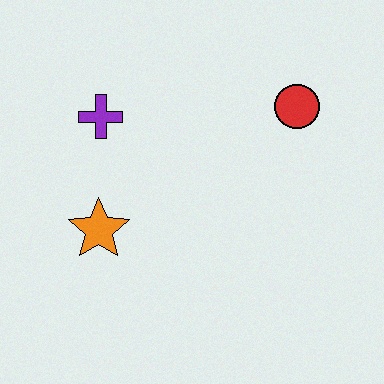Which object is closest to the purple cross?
The orange star is closest to the purple cross.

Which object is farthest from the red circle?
The orange star is farthest from the red circle.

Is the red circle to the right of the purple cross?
Yes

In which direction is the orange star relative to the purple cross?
The orange star is below the purple cross.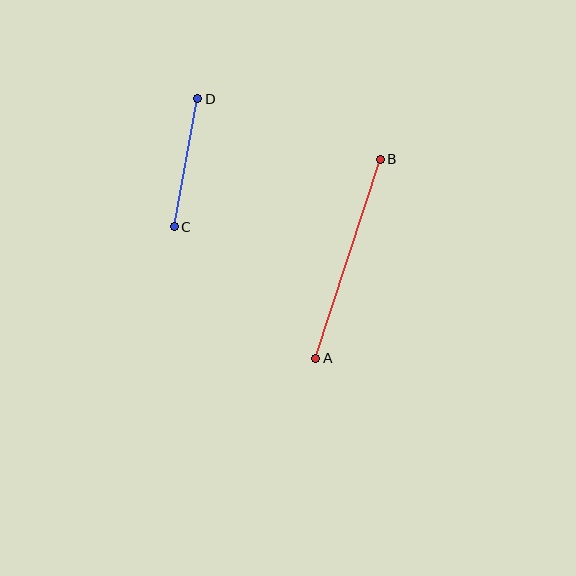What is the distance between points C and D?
The distance is approximately 130 pixels.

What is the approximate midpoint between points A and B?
The midpoint is at approximately (348, 259) pixels.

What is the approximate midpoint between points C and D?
The midpoint is at approximately (186, 163) pixels.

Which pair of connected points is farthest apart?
Points A and B are farthest apart.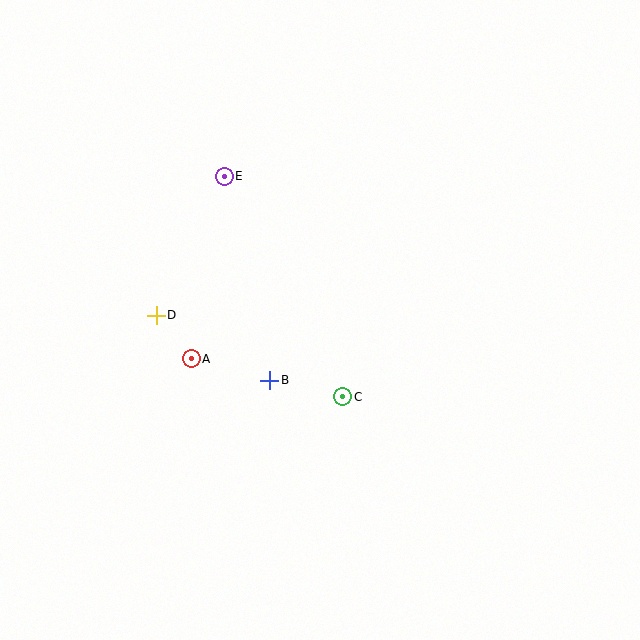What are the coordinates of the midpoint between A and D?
The midpoint between A and D is at (174, 337).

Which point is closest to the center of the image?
Point B at (270, 380) is closest to the center.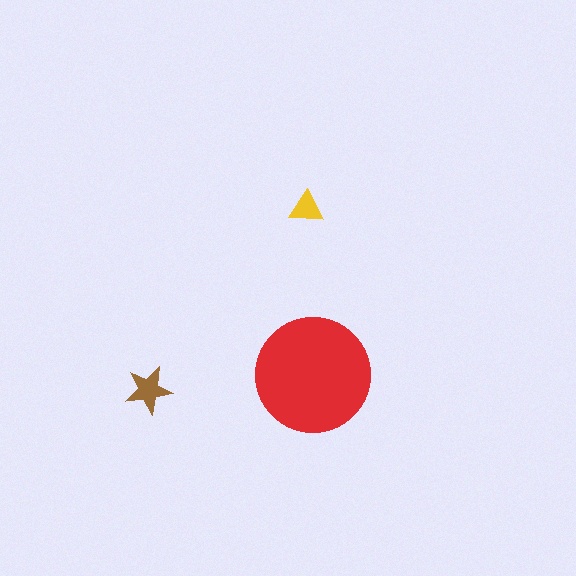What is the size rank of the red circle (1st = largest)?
1st.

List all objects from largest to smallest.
The red circle, the brown star, the yellow triangle.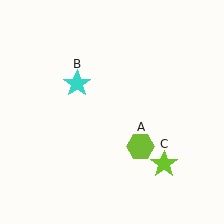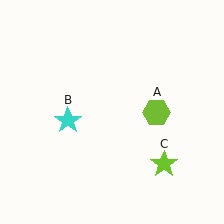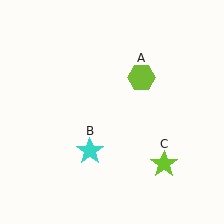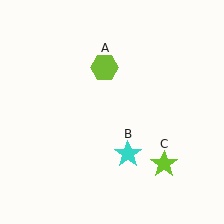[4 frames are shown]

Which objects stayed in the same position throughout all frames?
Lime star (object C) remained stationary.